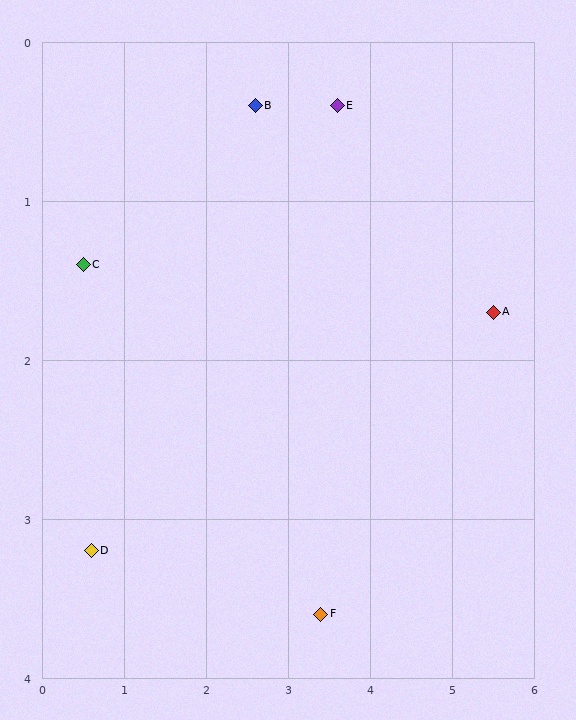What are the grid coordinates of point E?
Point E is at approximately (3.6, 0.4).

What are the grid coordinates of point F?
Point F is at approximately (3.4, 3.6).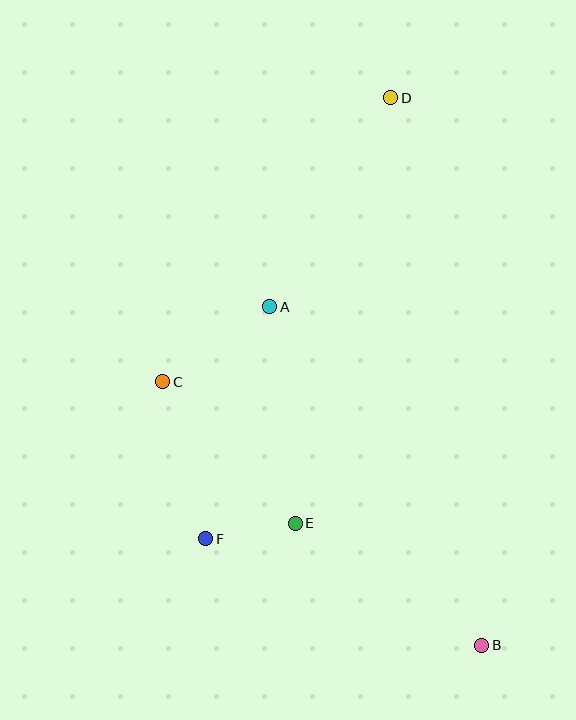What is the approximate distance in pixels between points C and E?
The distance between C and E is approximately 194 pixels.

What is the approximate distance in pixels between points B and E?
The distance between B and E is approximately 223 pixels.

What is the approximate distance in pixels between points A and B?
The distance between A and B is approximately 399 pixels.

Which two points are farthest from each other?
Points B and D are farthest from each other.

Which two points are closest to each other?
Points E and F are closest to each other.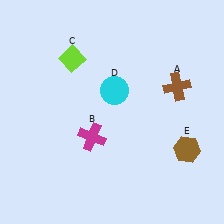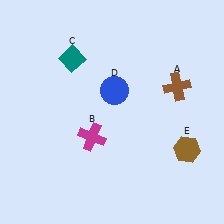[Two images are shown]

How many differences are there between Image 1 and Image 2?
There are 2 differences between the two images.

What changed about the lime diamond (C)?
In Image 1, C is lime. In Image 2, it changed to teal.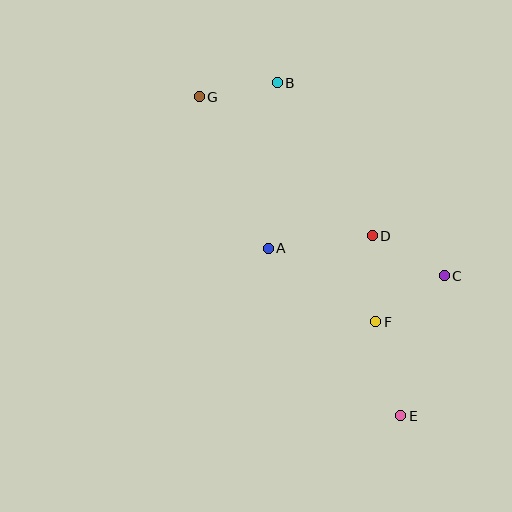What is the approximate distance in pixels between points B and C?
The distance between B and C is approximately 255 pixels.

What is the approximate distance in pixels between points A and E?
The distance between A and E is approximately 213 pixels.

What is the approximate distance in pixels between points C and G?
The distance between C and G is approximately 303 pixels.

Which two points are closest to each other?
Points B and G are closest to each other.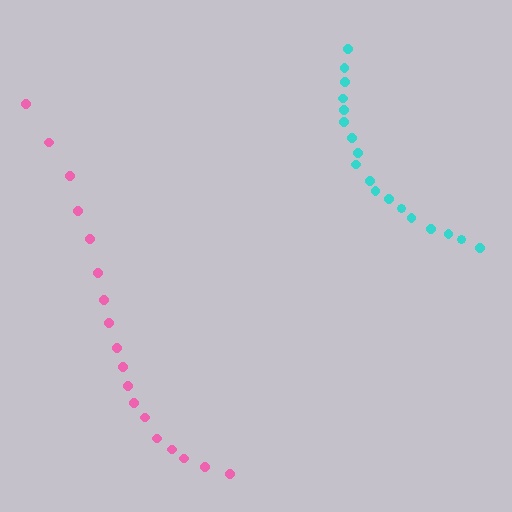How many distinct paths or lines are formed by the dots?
There are 2 distinct paths.